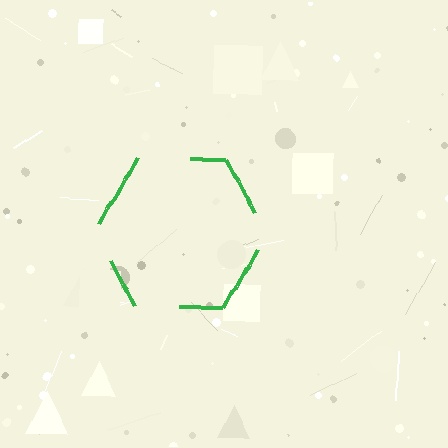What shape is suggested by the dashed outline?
The dashed outline suggests a hexagon.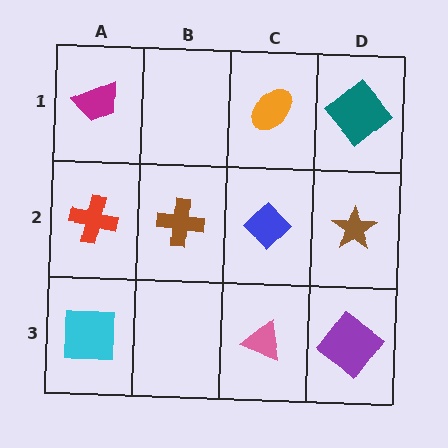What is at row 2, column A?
A red cross.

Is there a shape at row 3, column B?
No, that cell is empty.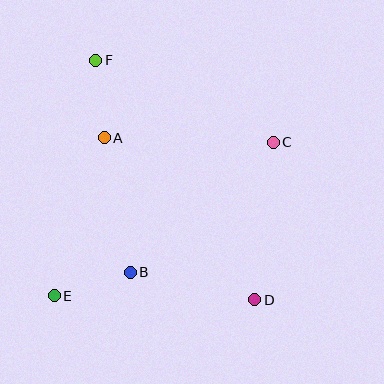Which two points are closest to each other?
Points A and F are closest to each other.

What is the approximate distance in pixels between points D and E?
The distance between D and E is approximately 201 pixels.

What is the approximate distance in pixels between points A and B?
The distance between A and B is approximately 137 pixels.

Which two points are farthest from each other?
Points D and F are farthest from each other.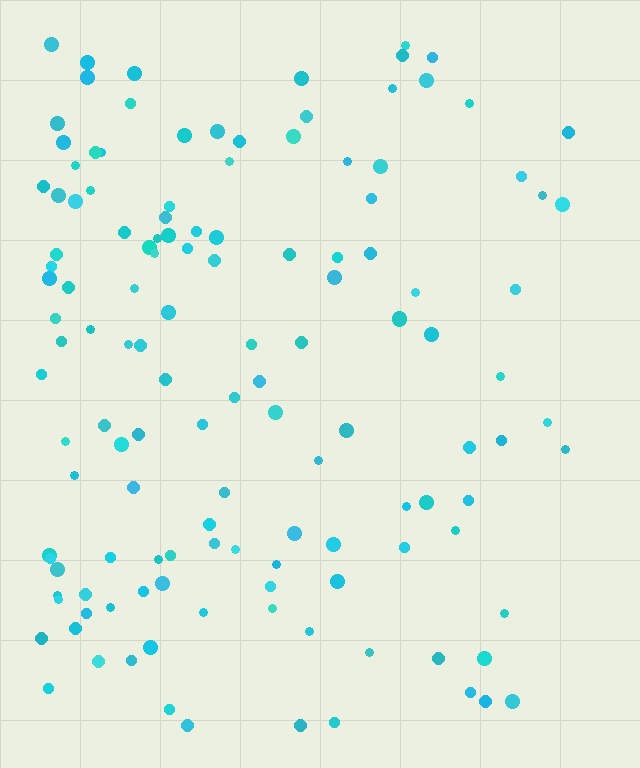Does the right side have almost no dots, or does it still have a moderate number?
Still a moderate number, just noticeably fewer than the left.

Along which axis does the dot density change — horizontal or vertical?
Horizontal.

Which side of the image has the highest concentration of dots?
The left.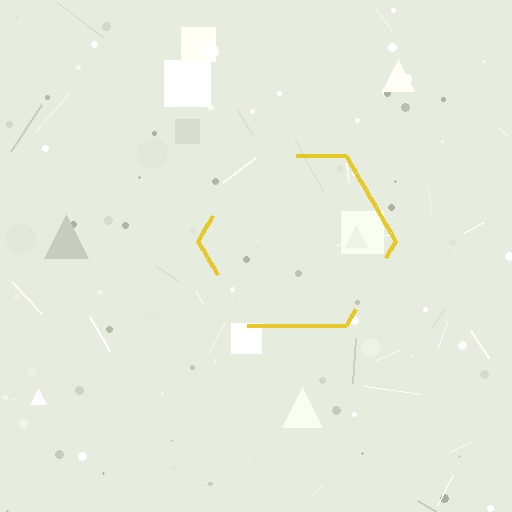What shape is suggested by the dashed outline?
The dashed outline suggests a hexagon.